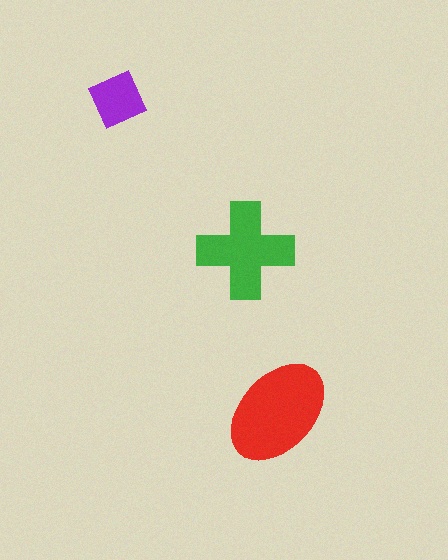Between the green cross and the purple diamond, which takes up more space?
The green cross.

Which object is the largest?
The red ellipse.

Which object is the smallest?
The purple diamond.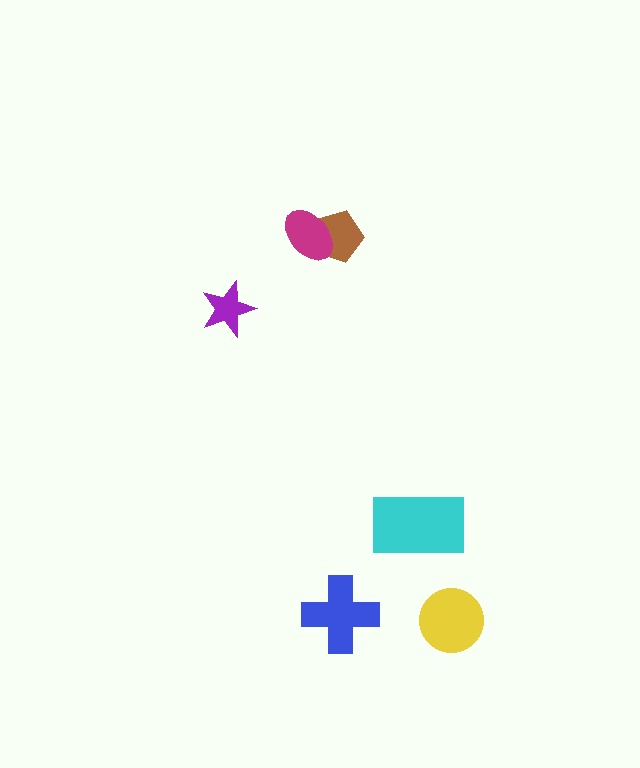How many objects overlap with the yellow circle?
0 objects overlap with the yellow circle.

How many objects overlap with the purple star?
0 objects overlap with the purple star.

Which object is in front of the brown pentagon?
The magenta ellipse is in front of the brown pentagon.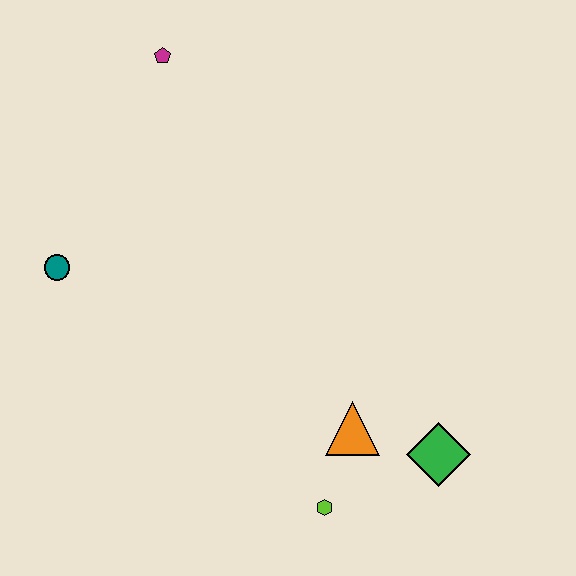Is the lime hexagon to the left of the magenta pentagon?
No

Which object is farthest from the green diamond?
The magenta pentagon is farthest from the green diamond.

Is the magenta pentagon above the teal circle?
Yes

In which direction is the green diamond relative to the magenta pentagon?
The green diamond is below the magenta pentagon.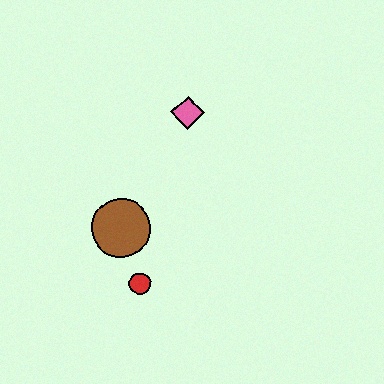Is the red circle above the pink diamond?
No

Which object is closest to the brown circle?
The red circle is closest to the brown circle.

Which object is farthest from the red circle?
The pink diamond is farthest from the red circle.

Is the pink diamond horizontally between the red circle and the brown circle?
No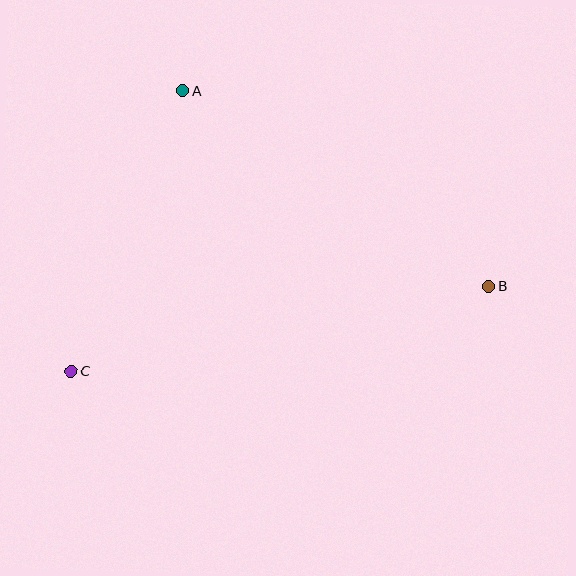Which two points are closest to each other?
Points A and C are closest to each other.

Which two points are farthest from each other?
Points B and C are farthest from each other.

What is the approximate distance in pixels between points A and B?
The distance between A and B is approximately 364 pixels.